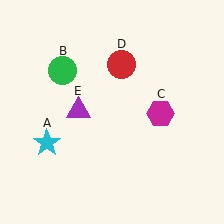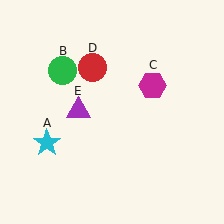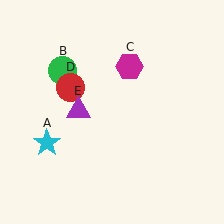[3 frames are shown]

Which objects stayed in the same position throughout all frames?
Cyan star (object A) and green circle (object B) and purple triangle (object E) remained stationary.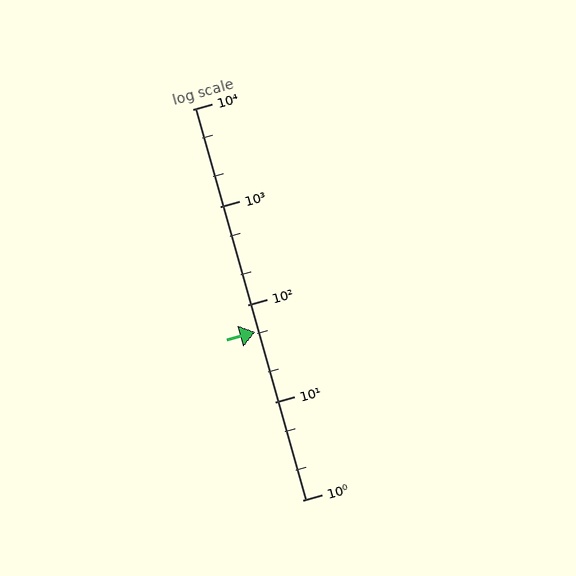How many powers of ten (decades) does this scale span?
The scale spans 4 decades, from 1 to 10000.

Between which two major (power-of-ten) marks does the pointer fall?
The pointer is between 10 and 100.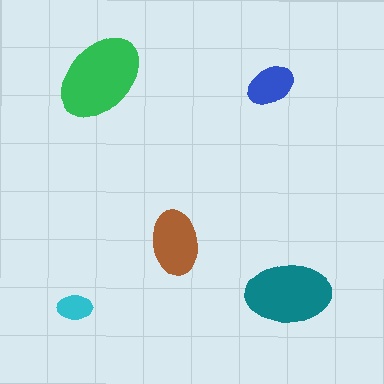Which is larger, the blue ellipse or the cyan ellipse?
The blue one.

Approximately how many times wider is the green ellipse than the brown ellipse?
About 1.5 times wider.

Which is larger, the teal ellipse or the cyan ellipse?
The teal one.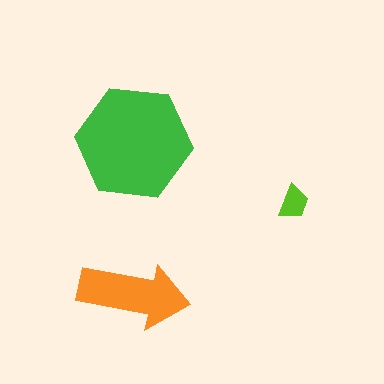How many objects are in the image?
There are 3 objects in the image.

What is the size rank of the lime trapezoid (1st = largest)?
3rd.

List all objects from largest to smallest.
The green hexagon, the orange arrow, the lime trapezoid.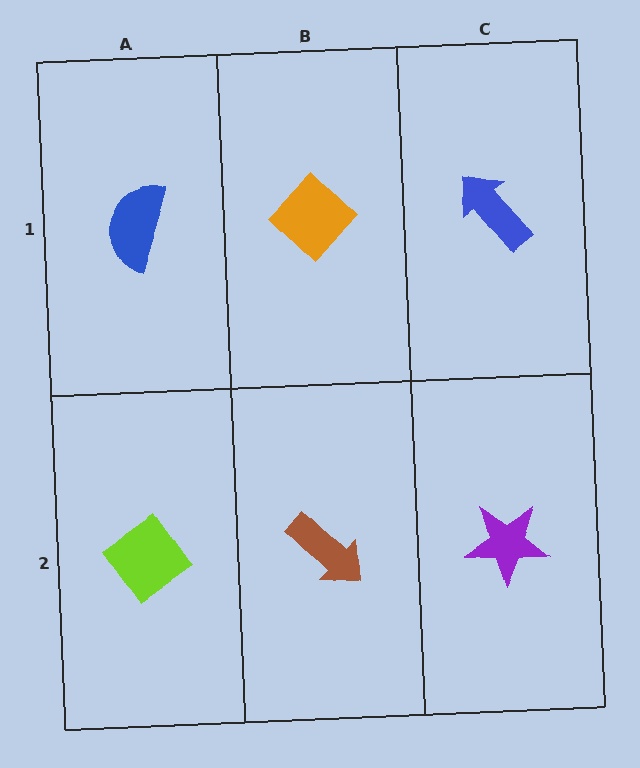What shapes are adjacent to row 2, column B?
An orange diamond (row 1, column B), a lime diamond (row 2, column A), a purple star (row 2, column C).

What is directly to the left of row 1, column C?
An orange diamond.